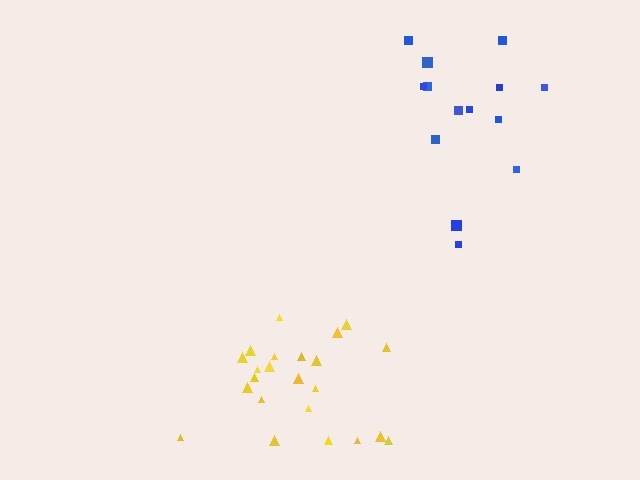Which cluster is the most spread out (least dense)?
Blue.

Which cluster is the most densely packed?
Yellow.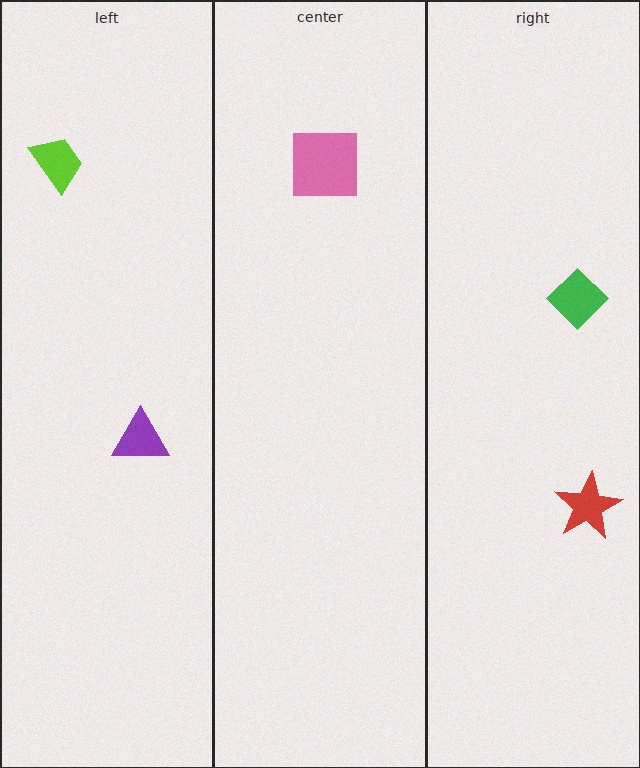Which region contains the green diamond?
The right region.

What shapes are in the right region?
The red star, the green diamond.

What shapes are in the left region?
The lime trapezoid, the purple triangle.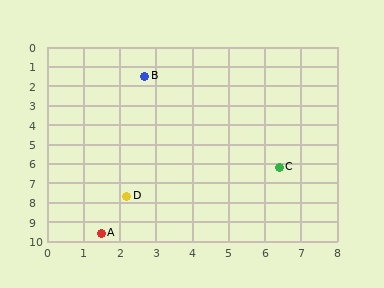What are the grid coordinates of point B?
Point B is at approximately (2.7, 1.5).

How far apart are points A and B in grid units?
Points A and B are about 8.2 grid units apart.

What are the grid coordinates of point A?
Point A is at approximately (1.5, 9.6).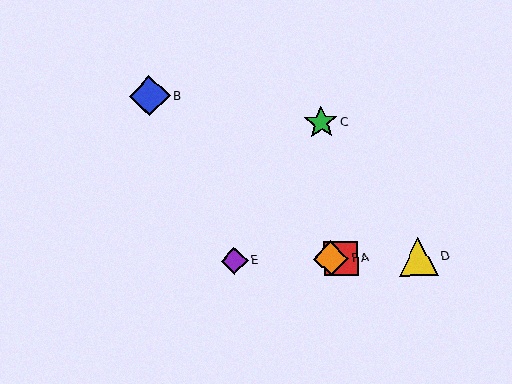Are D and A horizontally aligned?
Yes, both are at y≈257.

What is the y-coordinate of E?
Object E is at y≈261.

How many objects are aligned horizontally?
4 objects (A, D, E, F) are aligned horizontally.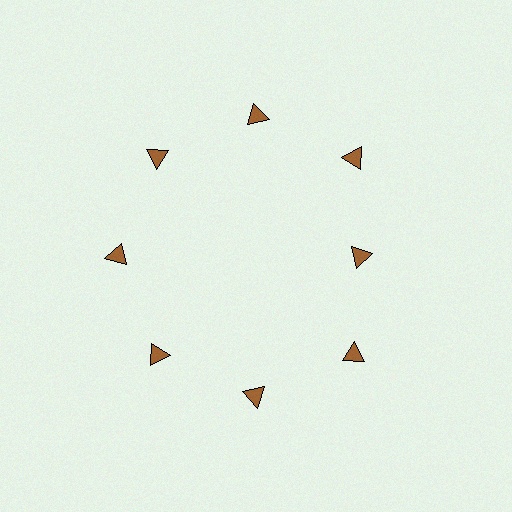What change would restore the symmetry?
The symmetry would be restored by moving it outward, back onto the ring so that all 8 triangles sit at equal angles and equal distance from the center.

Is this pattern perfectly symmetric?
No. The 8 brown triangles are arranged in a ring, but one element near the 3 o'clock position is pulled inward toward the center, breaking the 8-fold rotational symmetry.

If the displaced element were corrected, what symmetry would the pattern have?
It would have 8-fold rotational symmetry — the pattern would map onto itself every 45 degrees.